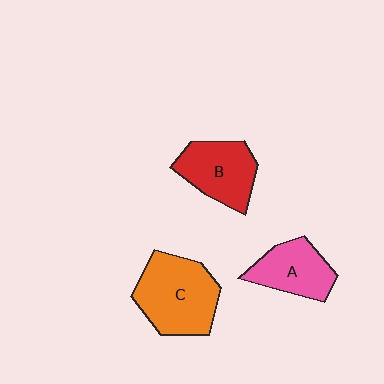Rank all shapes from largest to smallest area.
From largest to smallest: C (orange), B (red), A (pink).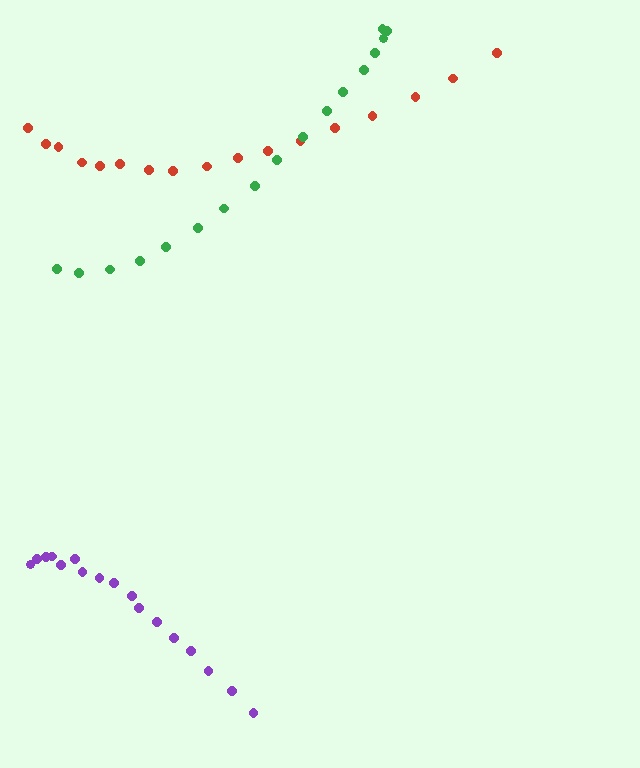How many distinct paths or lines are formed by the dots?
There are 3 distinct paths.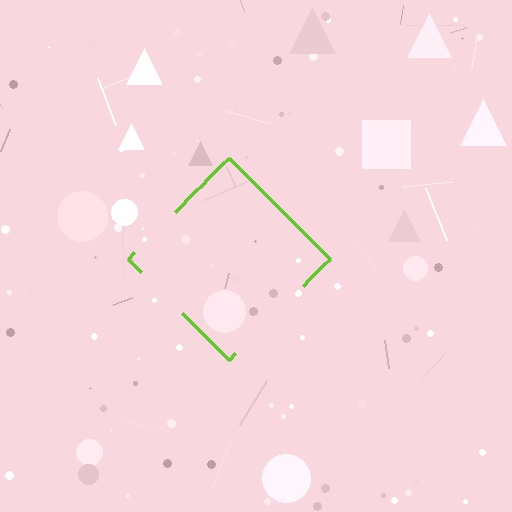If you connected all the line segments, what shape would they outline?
They would outline a diamond.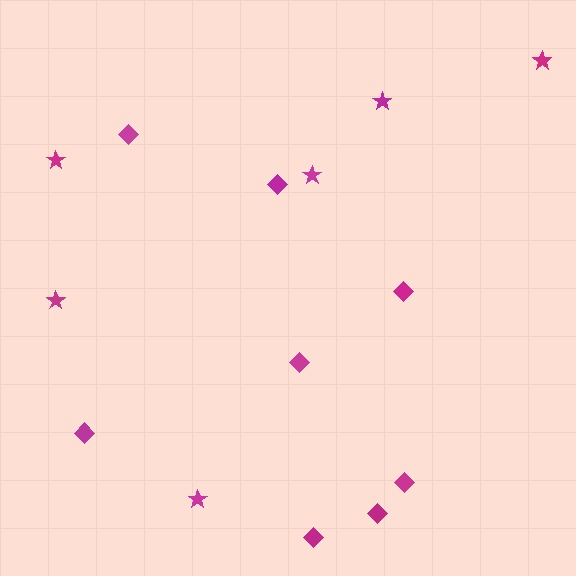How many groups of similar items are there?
There are 2 groups: one group of diamonds (8) and one group of stars (6).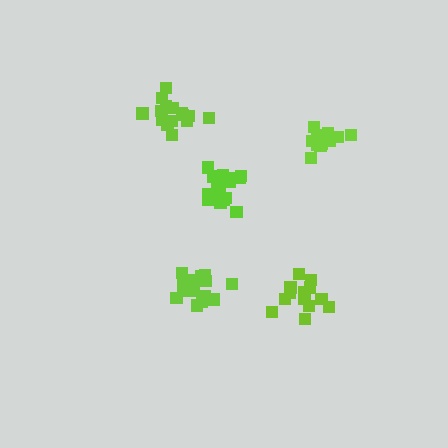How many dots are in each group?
Group 1: 14 dots, Group 2: 15 dots, Group 3: 16 dots, Group 4: 16 dots, Group 5: 13 dots (74 total).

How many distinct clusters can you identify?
There are 5 distinct clusters.